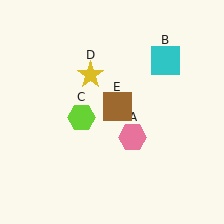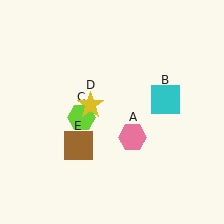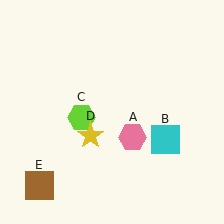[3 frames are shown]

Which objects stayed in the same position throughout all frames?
Pink hexagon (object A) and lime hexagon (object C) remained stationary.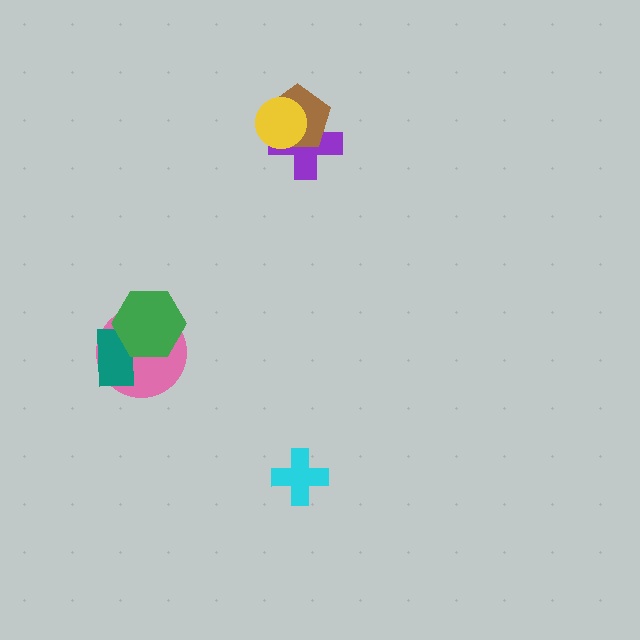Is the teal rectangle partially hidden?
Yes, it is partially covered by another shape.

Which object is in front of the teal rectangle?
The green hexagon is in front of the teal rectangle.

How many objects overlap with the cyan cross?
0 objects overlap with the cyan cross.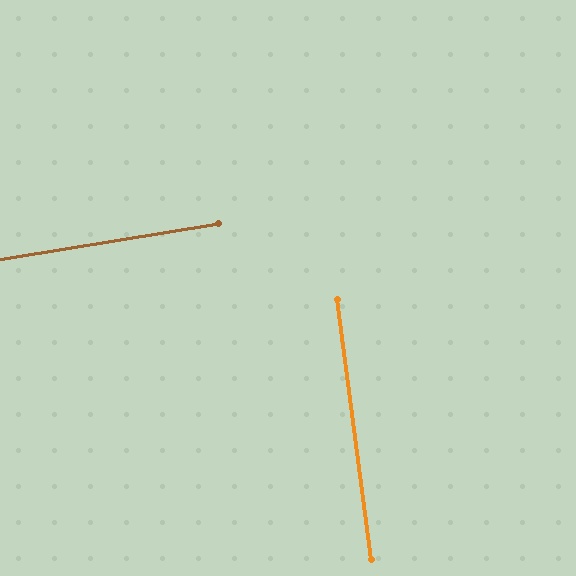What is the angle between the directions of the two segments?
Approximately 88 degrees.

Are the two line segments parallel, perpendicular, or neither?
Perpendicular — they meet at approximately 88°.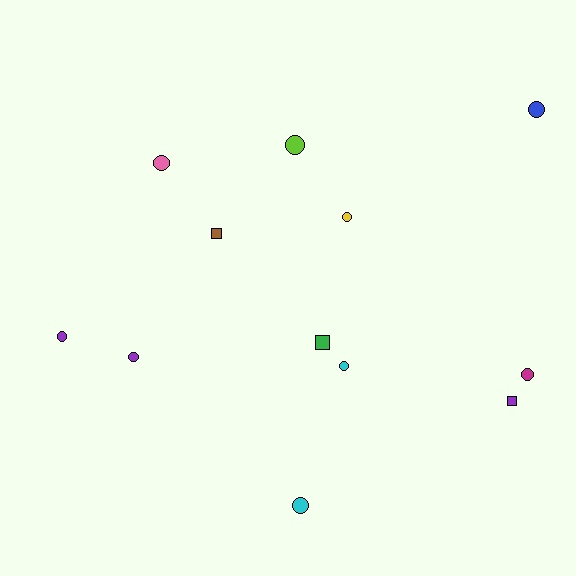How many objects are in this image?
There are 12 objects.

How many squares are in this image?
There are 3 squares.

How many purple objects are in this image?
There are 3 purple objects.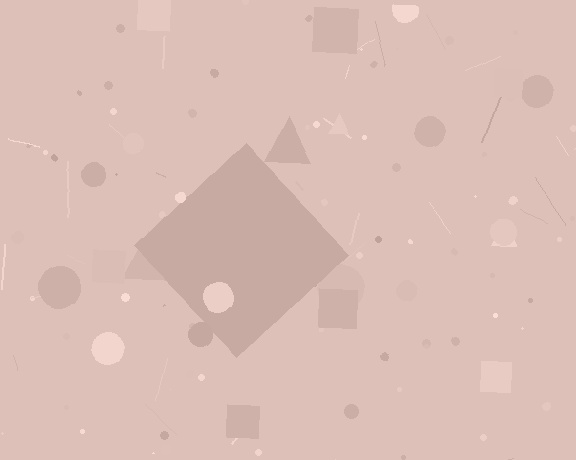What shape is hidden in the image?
A diamond is hidden in the image.